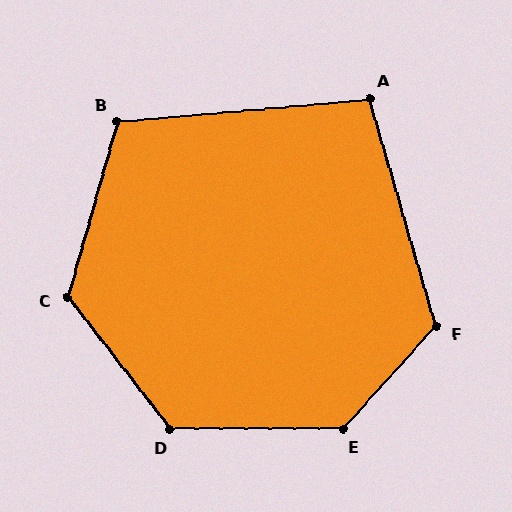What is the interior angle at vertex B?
Approximately 111 degrees (obtuse).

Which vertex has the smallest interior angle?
A, at approximately 101 degrees.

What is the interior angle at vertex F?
Approximately 121 degrees (obtuse).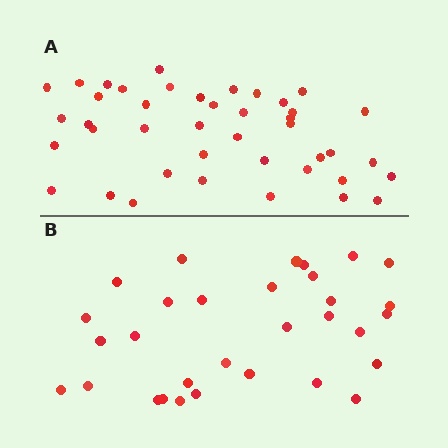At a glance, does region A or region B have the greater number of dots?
Region A (the top region) has more dots.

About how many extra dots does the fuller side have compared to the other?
Region A has roughly 12 or so more dots than region B.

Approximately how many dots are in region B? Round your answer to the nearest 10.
About 30 dots. (The exact count is 31, which rounds to 30.)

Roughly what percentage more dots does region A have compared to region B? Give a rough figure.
About 35% more.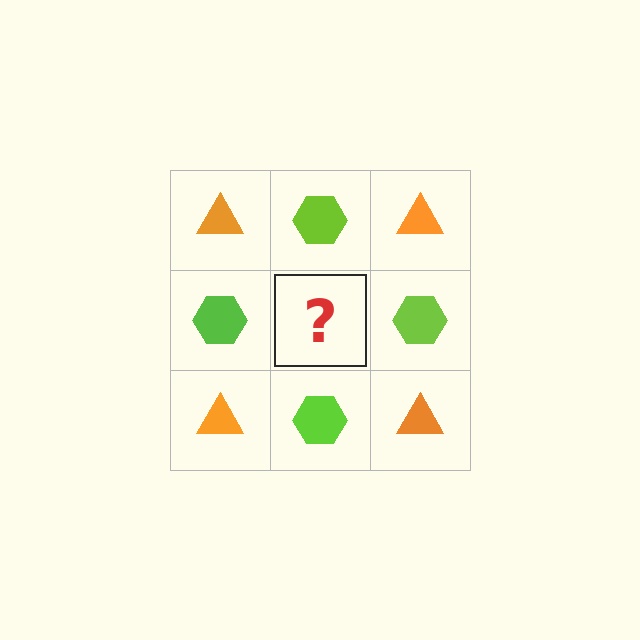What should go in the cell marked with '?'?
The missing cell should contain an orange triangle.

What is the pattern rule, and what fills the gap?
The rule is that it alternates orange triangle and lime hexagon in a checkerboard pattern. The gap should be filled with an orange triangle.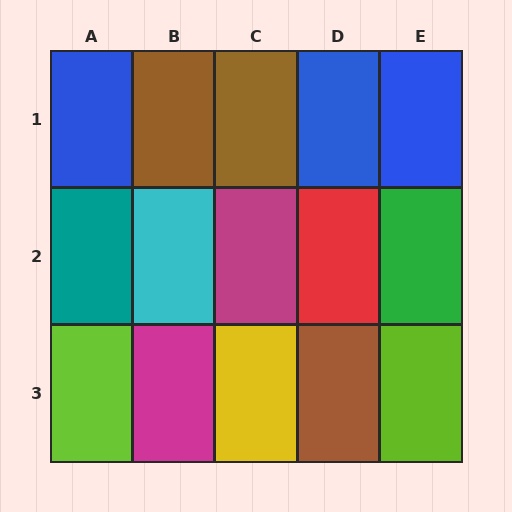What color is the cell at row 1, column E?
Blue.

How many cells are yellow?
1 cell is yellow.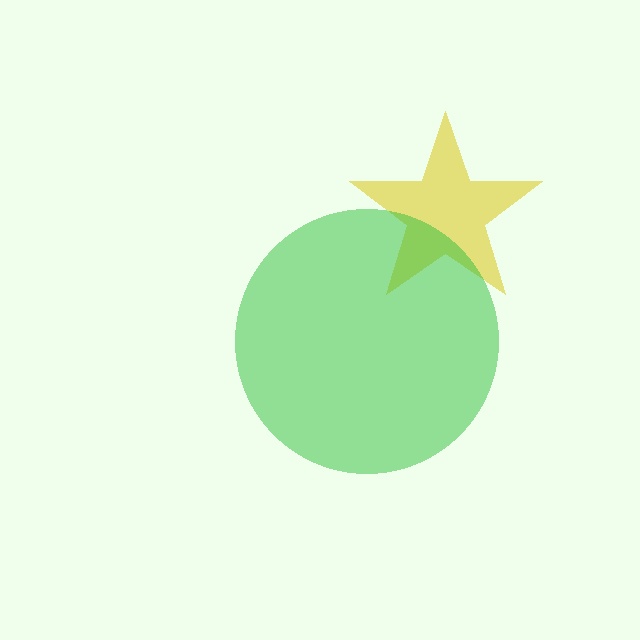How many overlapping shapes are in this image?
There are 2 overlapping shapes in the image.